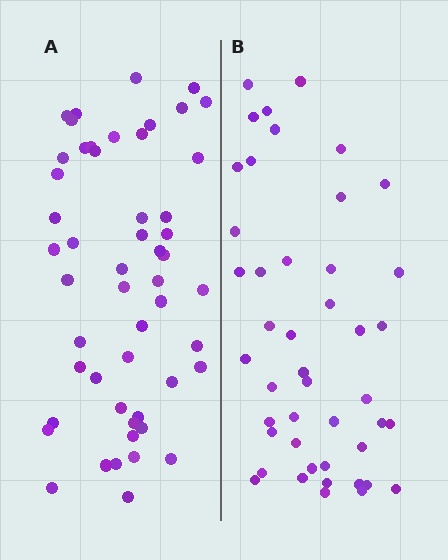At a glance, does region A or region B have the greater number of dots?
Region A (the left region) has more dots.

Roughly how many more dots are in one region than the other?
Region A has roughly 8 or so more dots than region B.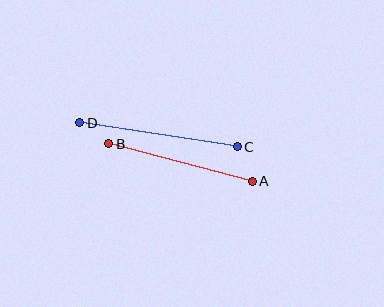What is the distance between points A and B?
The distance is approximately 149 pixels.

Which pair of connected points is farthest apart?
Points C and D are farthest apart.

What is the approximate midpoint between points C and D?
The midpoint is at approximately (158, 135) pixels.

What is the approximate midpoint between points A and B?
The midpoint is at approximately (181, 163) pixels.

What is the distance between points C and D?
The distance is approximately 159 pixels.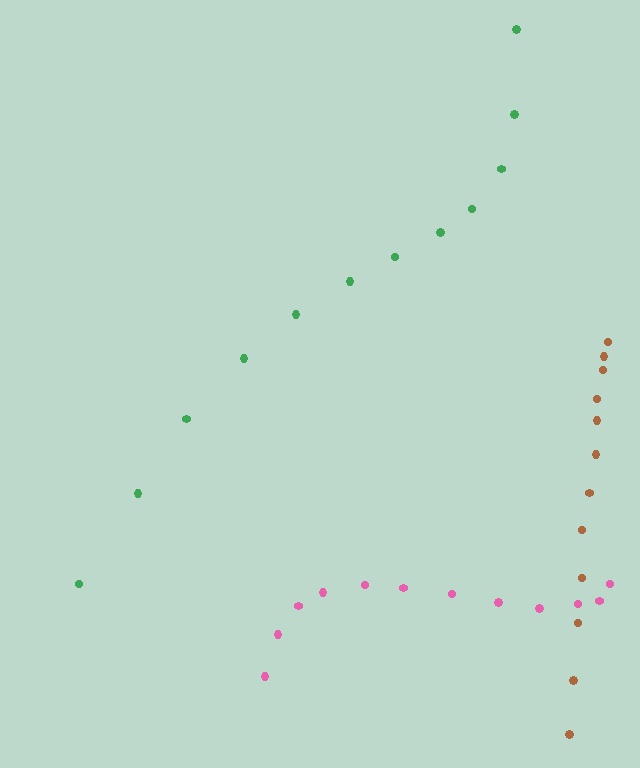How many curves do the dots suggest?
There are 3 distinct paths.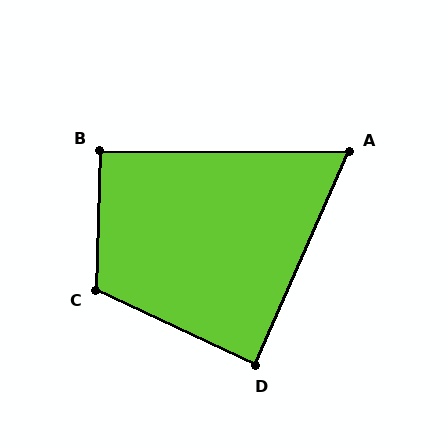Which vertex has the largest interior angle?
C, at approximately 113 degrees.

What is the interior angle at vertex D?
Approximately 89 degrees (approximately right).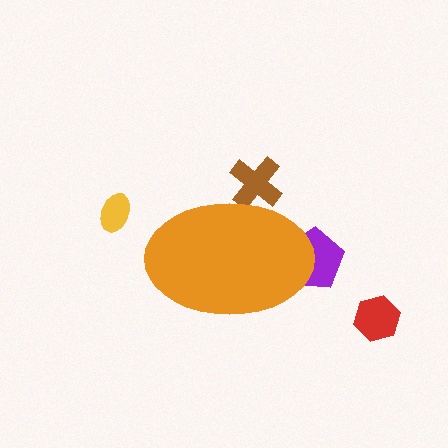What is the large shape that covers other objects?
An orange ellipse.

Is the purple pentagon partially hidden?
Yes, the purple pentagon is partially hidden behind the orange ellipse.